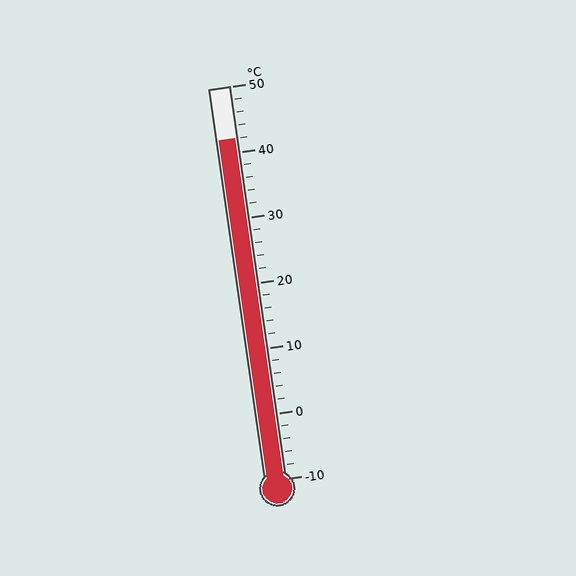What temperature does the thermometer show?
The thermometer shows approximately 42°C.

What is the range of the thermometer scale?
The thermometer scale ranges from -10°C to 50°C.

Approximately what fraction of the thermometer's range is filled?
The thermometer is filled to approximately 85% of its range.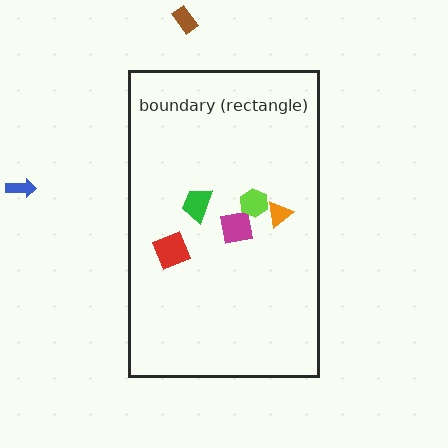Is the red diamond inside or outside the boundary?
Inside.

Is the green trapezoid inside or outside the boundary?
Inside.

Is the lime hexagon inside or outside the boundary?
Inside.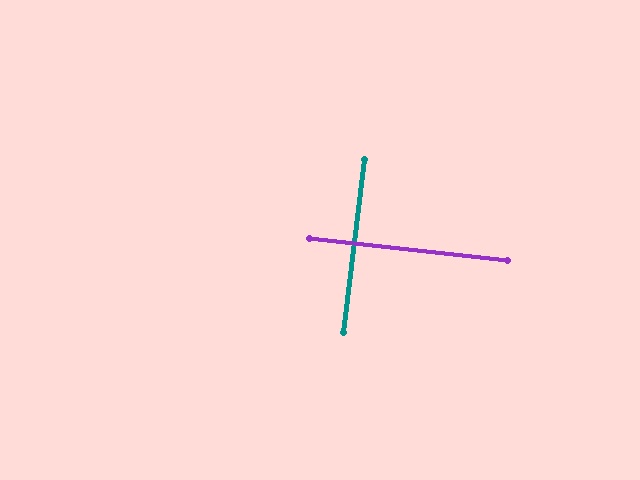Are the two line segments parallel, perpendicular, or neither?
Perpendicular — they meet at approximately 90°.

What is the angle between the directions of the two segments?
Approximately 90 degrees.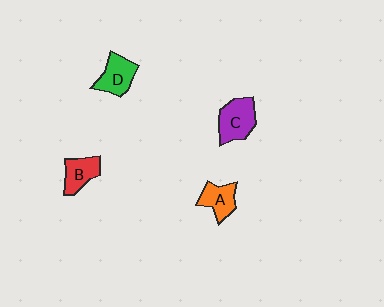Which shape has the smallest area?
Shape A (orange).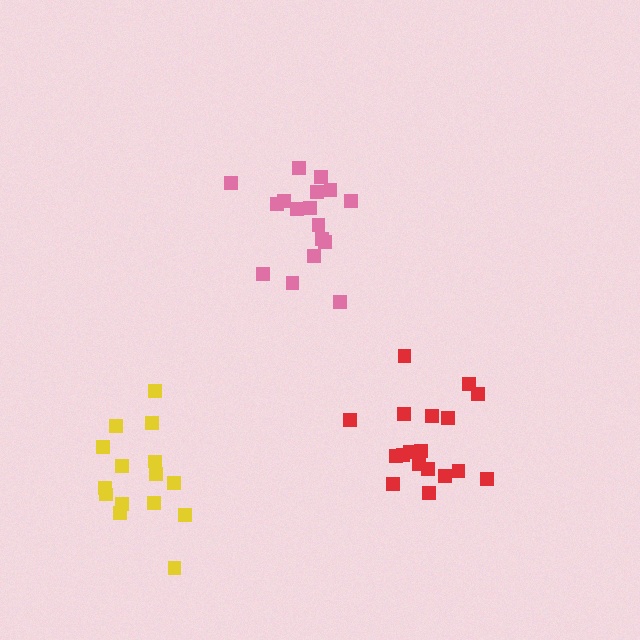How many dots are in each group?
Group 1: 17 dots, Group 2: 15 dots, Group 3: 18 dots (50 total).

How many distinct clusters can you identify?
There are 3 distinct clusters.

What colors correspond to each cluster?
The clusters are colored: pink, yellow, red.